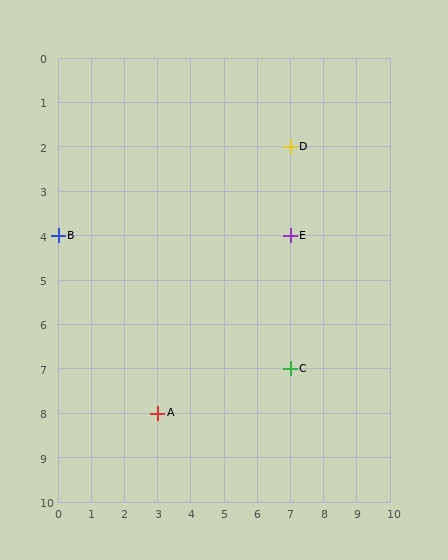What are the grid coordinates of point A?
Point A is at grid coordinates (3, 8).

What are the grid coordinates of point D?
Point D is at grid coordinates (7, 2).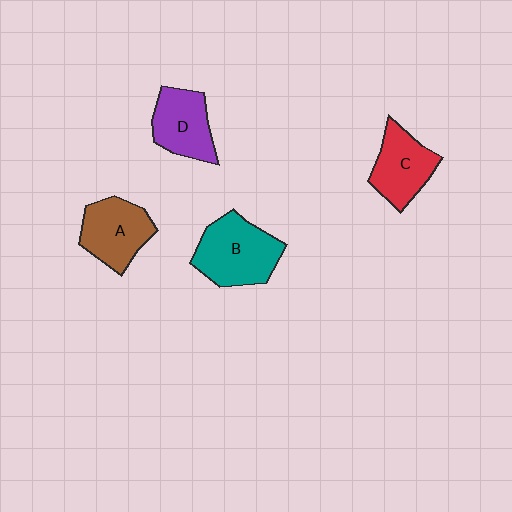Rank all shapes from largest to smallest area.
From largest to smallest: B (teal), A (brown), C (red), D (purple).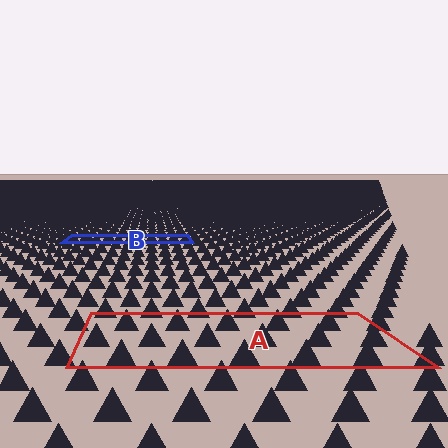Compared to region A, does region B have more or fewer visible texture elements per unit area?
Region B has more texture elements per unit area — they are packed more densely because it is farther away.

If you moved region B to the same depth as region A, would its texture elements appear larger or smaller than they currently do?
They would appear larger. At a closer depth, the same texture elements are projected at a bigger on-screen size.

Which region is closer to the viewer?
Region A is closer. The texture elements there are larger and more spread out.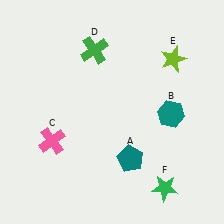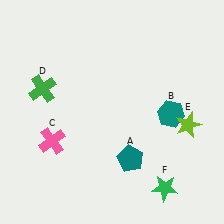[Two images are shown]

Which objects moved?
The objects that moved are: the green cross (D), the lime star (E).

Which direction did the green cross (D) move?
The green cross (D) moved left.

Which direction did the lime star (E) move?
The lime star (E) moved down.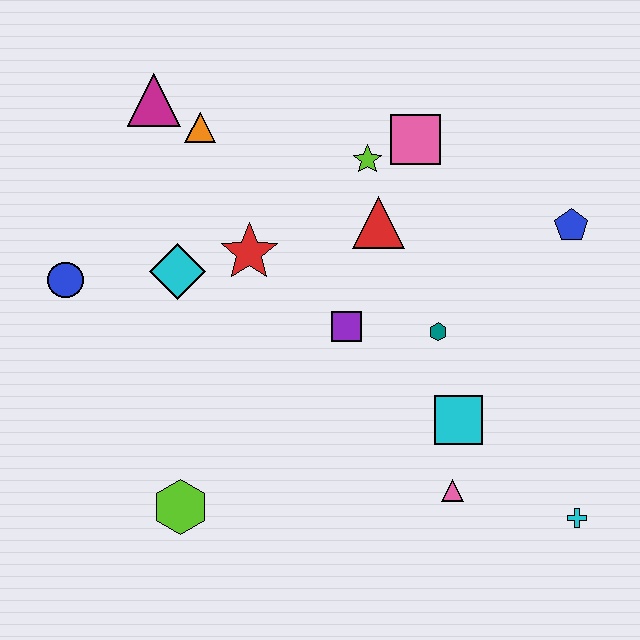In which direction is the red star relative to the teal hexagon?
The red star is to the left of the teal hexagon.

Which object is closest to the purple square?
The teal hexagon is closest to the purple square.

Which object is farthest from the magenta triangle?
The cyan cross is farthest from the magenta triangle.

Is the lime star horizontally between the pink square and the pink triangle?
No